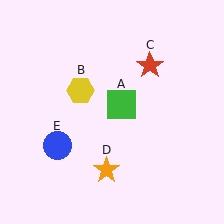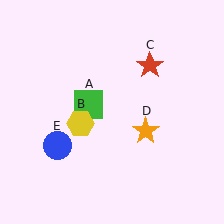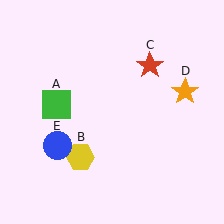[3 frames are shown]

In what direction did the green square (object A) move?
The green square (object A) moved left.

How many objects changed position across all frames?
3 objects changed position: green square (object A), yellow hexagon (object B), orange star (object D).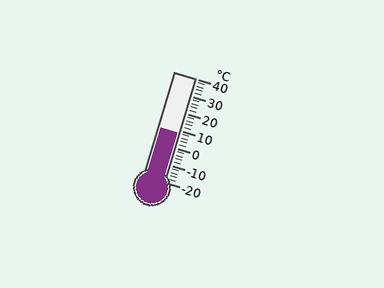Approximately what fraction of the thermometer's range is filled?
The thermometer is filled to approximately 45% of its range.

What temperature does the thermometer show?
The thermometer shows approximately 8°C.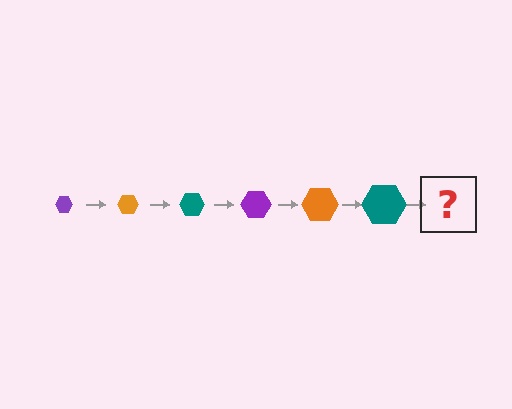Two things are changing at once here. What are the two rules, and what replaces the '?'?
The two rules are that the hexagon grows larger each step and the color cycles through purple, orange, and teal. The '?' should be a purple hexagon, larger than the previous one.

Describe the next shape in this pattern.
It should be a purple hexagon, larger than the previous one.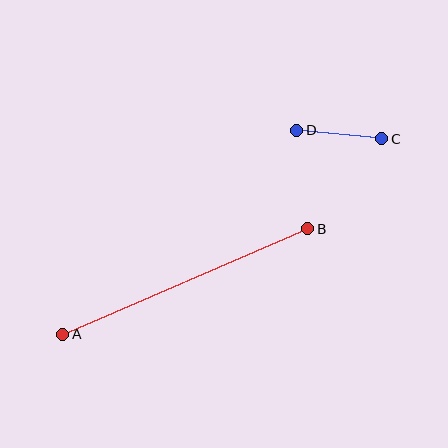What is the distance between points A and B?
The distance is approximately 267 pixels.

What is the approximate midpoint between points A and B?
The midpoint is at approximately (185, 282) pixels.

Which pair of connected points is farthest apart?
Points A and B are farthest apart.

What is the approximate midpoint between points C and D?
The midpoint is at approximately (339, 134) pixels.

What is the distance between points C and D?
The distance is approximately 86 pixels.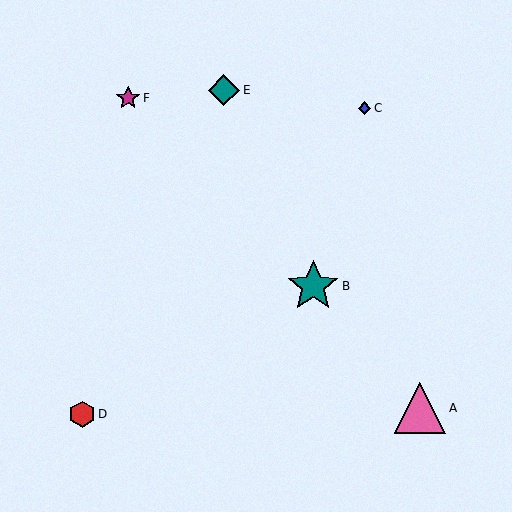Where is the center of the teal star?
The center of the teal star is at (313, 286).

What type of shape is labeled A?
Shape A is a pink triangle.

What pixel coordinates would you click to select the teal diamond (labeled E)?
Click at (224, 90) to select the teal diamond E.